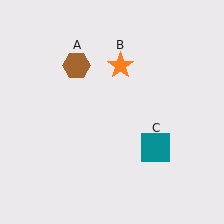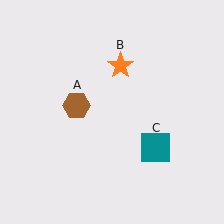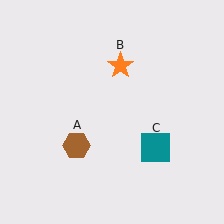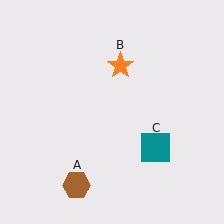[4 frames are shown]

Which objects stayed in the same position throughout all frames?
Orange star (object B) and teal square (object C) remained stationary.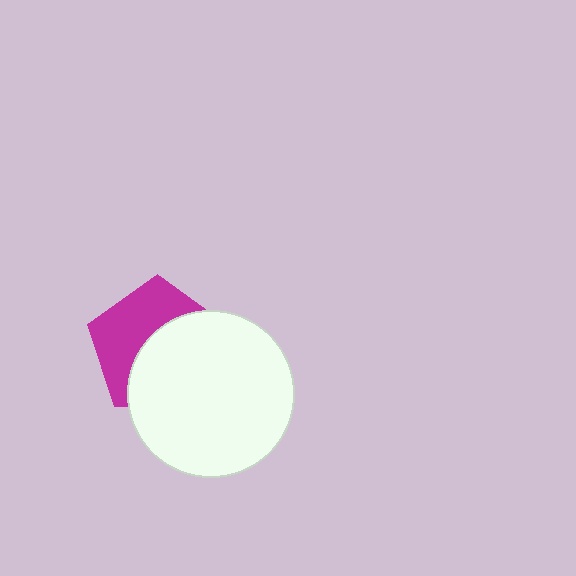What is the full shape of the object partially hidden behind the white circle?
The partially hidden object is a magenta pentagon.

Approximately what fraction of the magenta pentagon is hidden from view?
Roughly 54% of the magenta pentagon is hidden behind the white circle.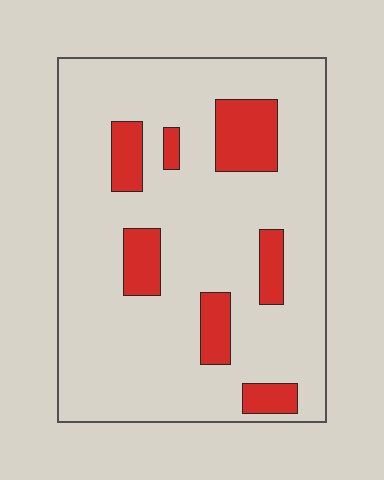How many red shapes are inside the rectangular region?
7.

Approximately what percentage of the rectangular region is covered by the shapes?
Approximately 15%.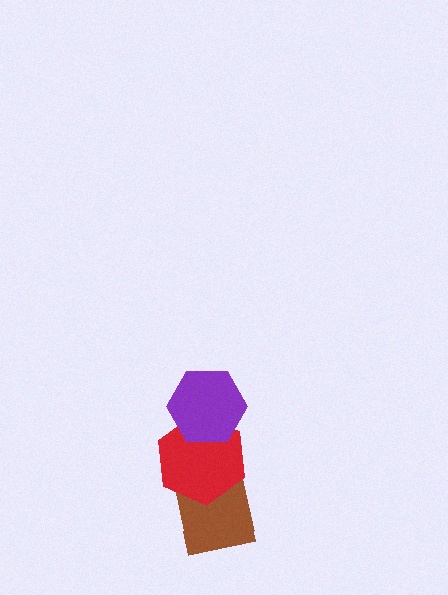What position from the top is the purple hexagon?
The purple hexagon is 1st from the top.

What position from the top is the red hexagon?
The red hexagon is 2nd from the top.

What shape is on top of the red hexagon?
The purple hexagon is on top of the red hexagon.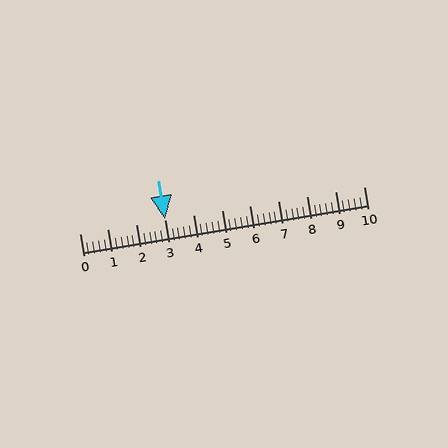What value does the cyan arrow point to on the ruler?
The cyan arrow points to approximately 3.0.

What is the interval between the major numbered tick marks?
The major tick marks are spaced 1 units apart.